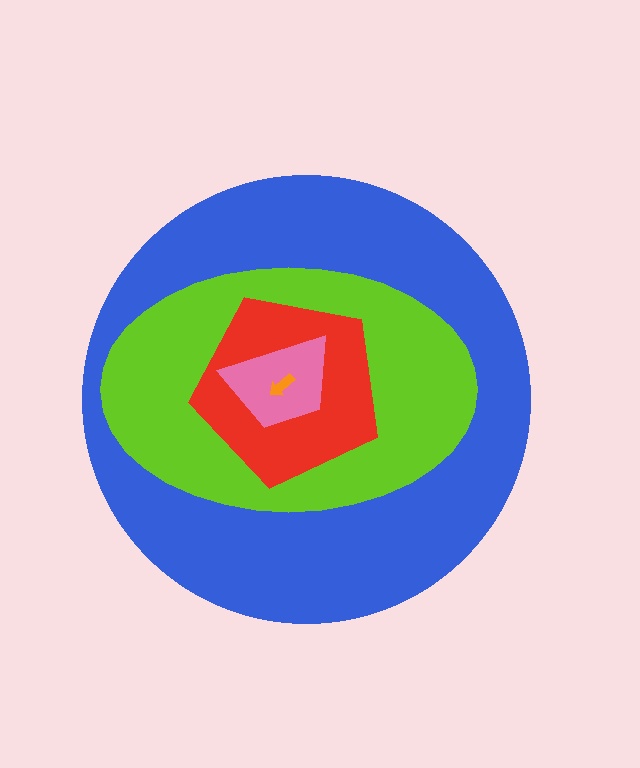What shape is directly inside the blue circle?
The lime ellipse.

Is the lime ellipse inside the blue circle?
Yes.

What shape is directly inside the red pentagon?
The pink trapezoid.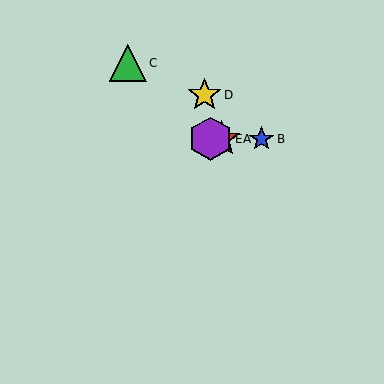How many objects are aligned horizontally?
3 objects (A, B, E) are aligned horizontally.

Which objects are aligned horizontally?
Objects A, B, E are aligned horizontally.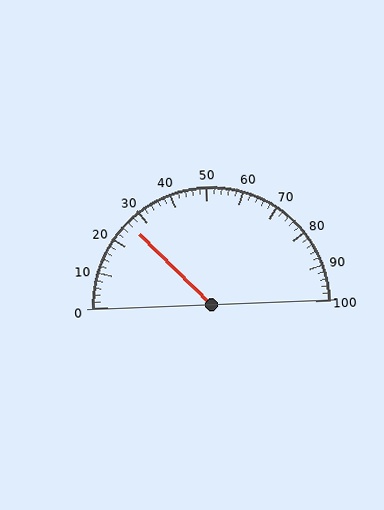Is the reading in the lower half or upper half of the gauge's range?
The reading is in the lower half of the range (0 to 100).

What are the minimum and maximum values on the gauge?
The gauge ranges from 0 to 100.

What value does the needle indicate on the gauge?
The needle indicates approximately 26.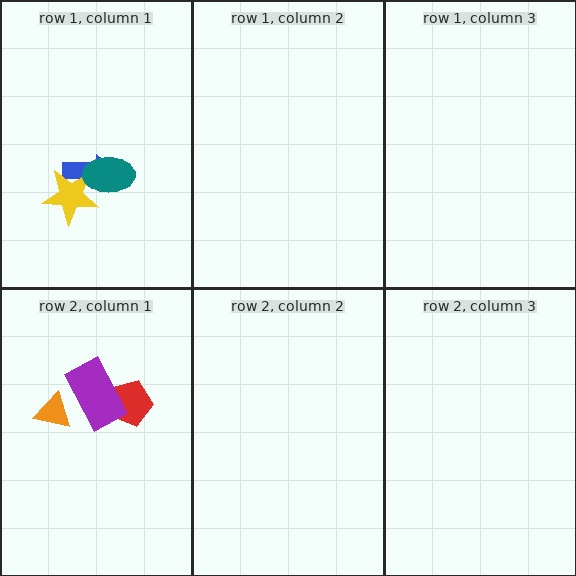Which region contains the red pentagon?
The row 2, column 1 region.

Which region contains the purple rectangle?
The row 2, column 1 region.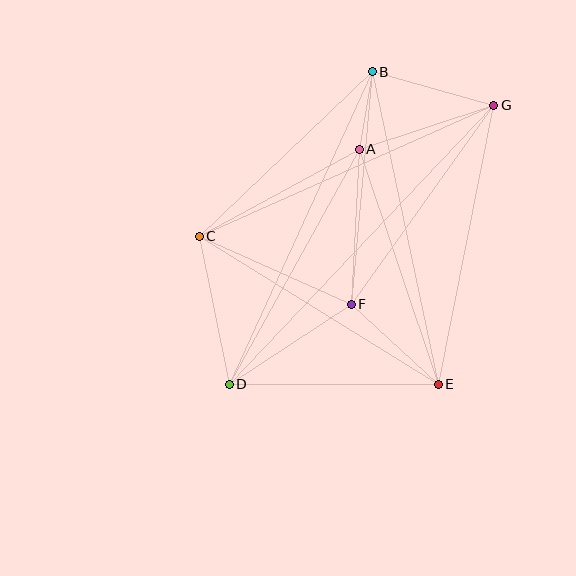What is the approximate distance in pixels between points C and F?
The distance between C and F is approximately 167 pixels.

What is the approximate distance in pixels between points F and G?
The distance between F and G is approximately 245 pixels.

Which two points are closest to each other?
Points A and B are closest to each other.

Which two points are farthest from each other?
Points D and G are farthest from each other.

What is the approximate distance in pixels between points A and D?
The distance between A and D is approximately 269 pixels.